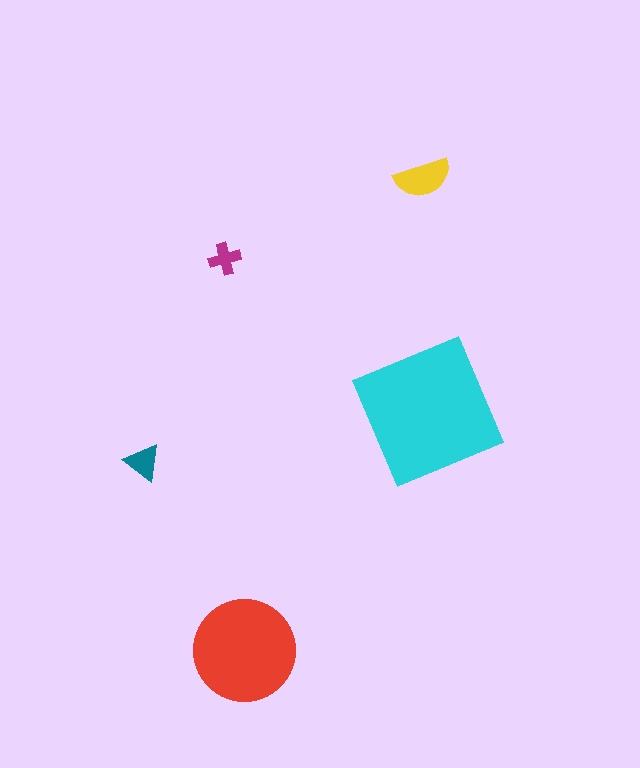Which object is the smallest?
The magenta cross.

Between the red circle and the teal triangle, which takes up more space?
The red circle.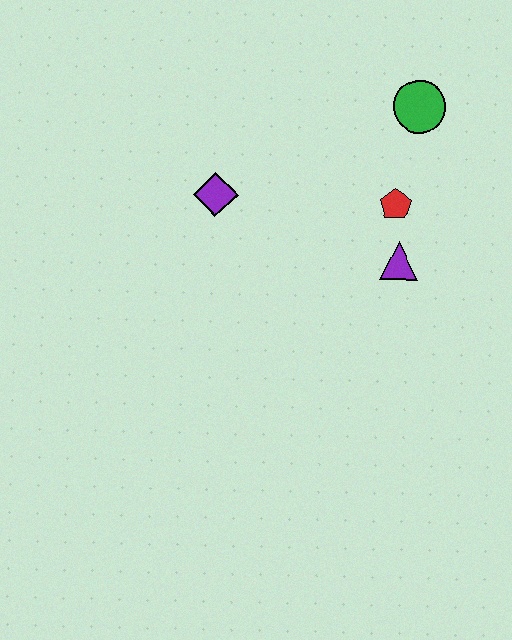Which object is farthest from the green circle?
The purple diamond is farthest from the green circle.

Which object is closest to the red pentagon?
The purple triangle is closest to the red pentagon.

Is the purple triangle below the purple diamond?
Yes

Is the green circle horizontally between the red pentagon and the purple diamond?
No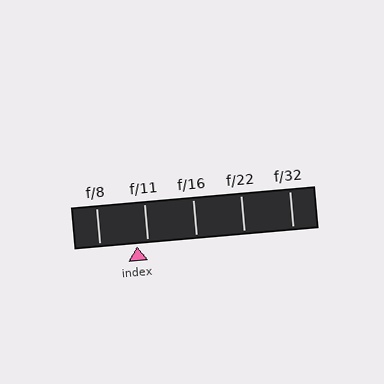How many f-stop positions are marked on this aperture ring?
There are 5 f-stop positions marked.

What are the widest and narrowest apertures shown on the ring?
The widest aperture shown is f/8 and the narrowest is f/32.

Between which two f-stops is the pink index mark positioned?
The index mark is between f/8 and f/11.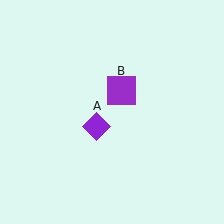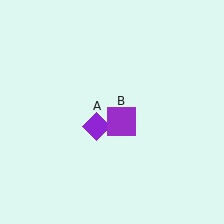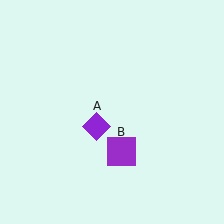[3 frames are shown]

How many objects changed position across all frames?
1 object changed position: purple square (object B).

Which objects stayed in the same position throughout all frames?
Purple diamond (object A) remained stationary.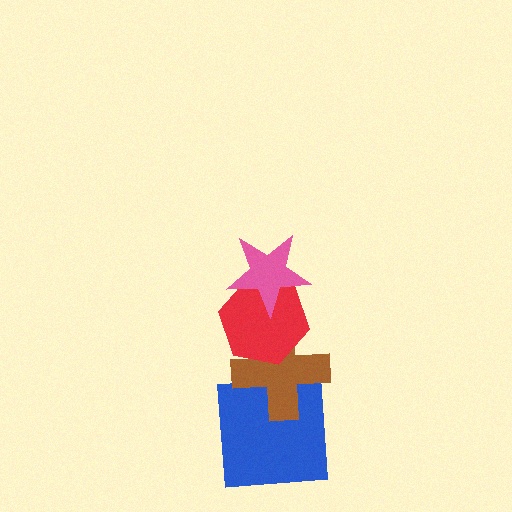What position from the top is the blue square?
The blue square is 4th from the top.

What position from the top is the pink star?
The pink star is 1st from the top.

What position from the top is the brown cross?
The brown cross is 3rd from the top.